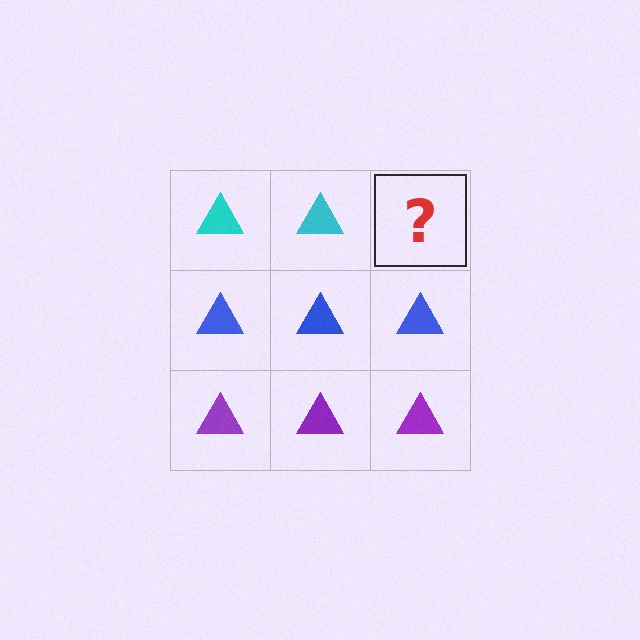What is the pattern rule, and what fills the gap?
The rule is that each row has a consistent color. The gap should be filled with a cyan triangle.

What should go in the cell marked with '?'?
The missing cell should contain a cyan triangle.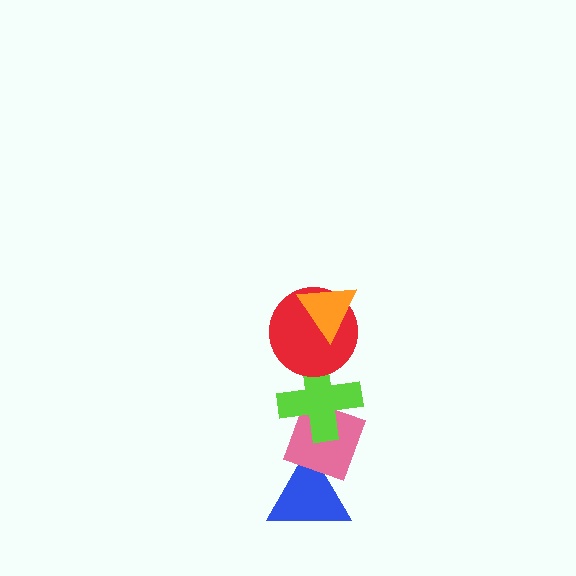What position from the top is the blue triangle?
The blue triangle is 5th from the top.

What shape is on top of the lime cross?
The red circle is on top of the lime cross.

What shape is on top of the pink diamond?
The lime cross is on top of the pink diamond.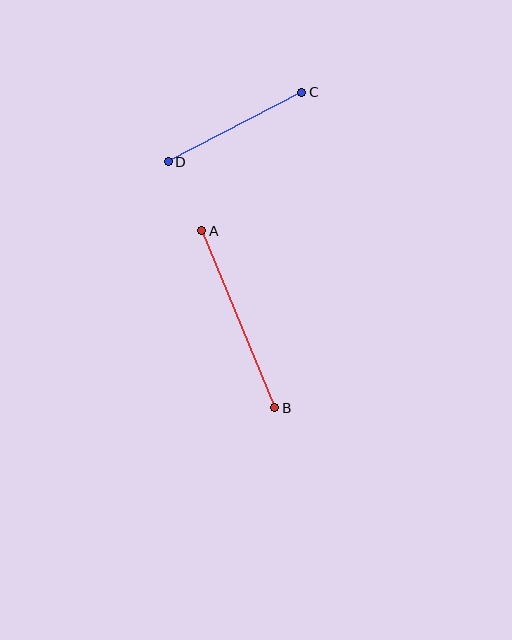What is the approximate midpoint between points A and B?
The midpoint is at approximately (238, 319) pixels.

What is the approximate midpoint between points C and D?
The midpoint is at approximately (235, 127) pixels.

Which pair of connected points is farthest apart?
Points A and B are farthest apart.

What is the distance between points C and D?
The distance is approximately 150 pixels.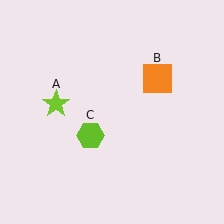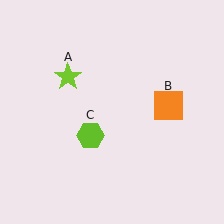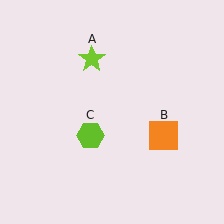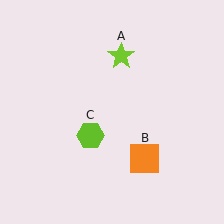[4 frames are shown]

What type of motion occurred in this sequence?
The lime star (object A), orange square (object B) rotated clockwise around the center of the scene.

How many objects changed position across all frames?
2 objects changed position: lime star (object A), orange square (object B).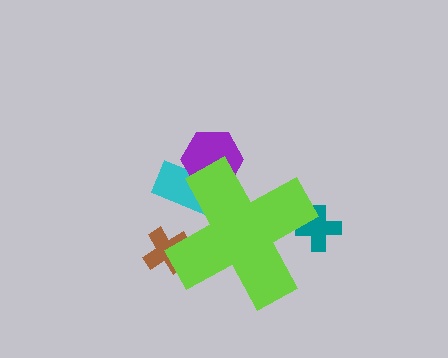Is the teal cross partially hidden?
Yes, the teal cross is partially hidden behind the lime cross.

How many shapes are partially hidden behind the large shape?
4 shapes are partially hidden.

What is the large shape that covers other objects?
A lime cross.